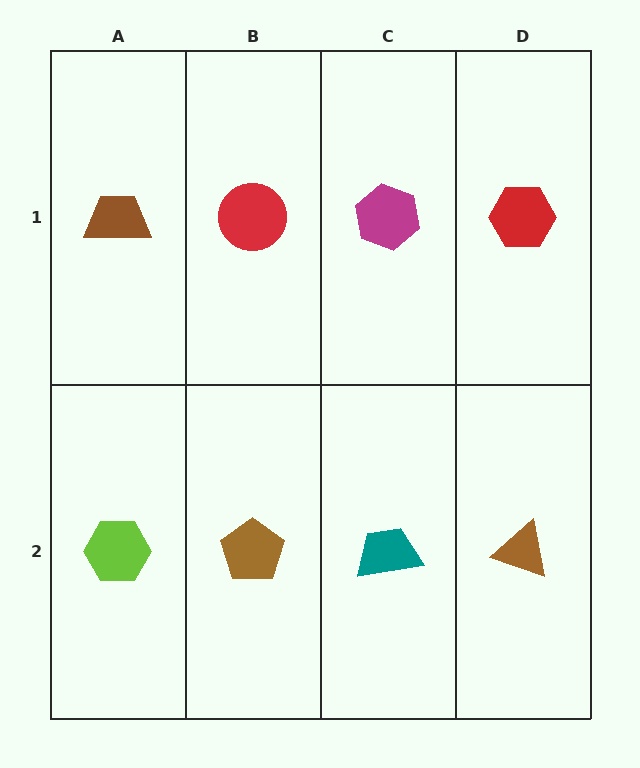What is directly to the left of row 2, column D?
A teal trapezoid.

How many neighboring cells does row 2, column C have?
3.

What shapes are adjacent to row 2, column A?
A brown trapezoid (row 1, column A), a brown pentagon (row 2, column B).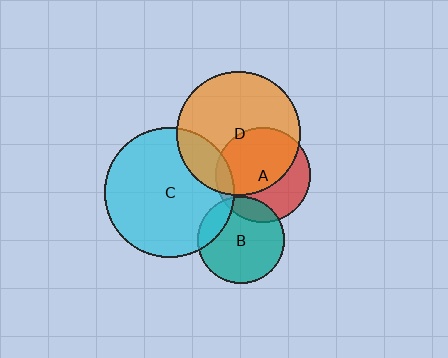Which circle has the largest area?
Circle C (cyan).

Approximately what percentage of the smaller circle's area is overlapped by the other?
Approximately 10%.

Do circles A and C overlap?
Yes.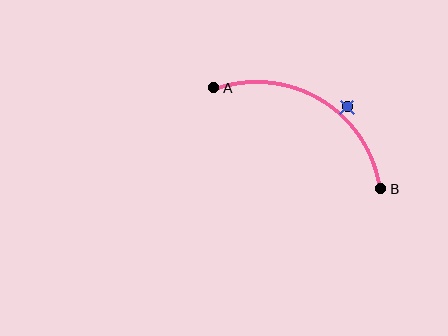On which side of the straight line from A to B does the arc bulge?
The arc bulges above the straight line connecting A and B.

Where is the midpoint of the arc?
The arc midpoint is the point on the curve farthest from the straight line joining A and B. It sits above that line.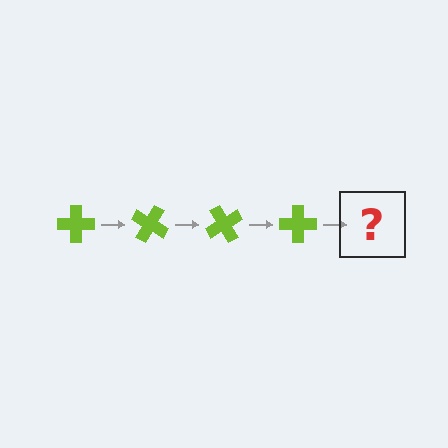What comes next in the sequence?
The next element should be a lime cross rotated 120 degrees.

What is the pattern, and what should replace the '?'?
The pattern is that the cross rotates 30 degrees each step. The '?' should be a lime cross rotated 120 degrees.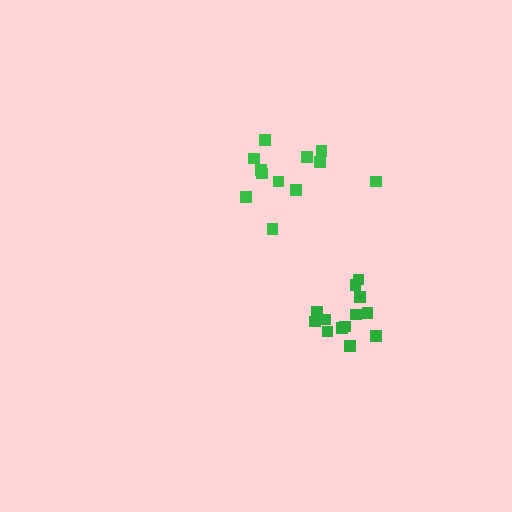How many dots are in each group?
Group 1: 12 dots, Group 2: 14 dots (26 total).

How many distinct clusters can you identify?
There are 2 distinct clusters.